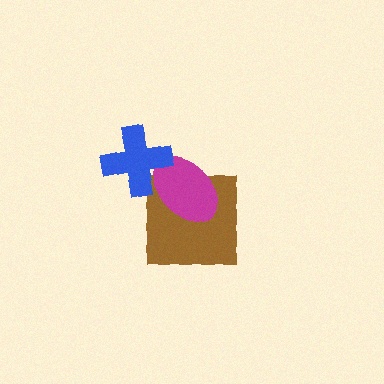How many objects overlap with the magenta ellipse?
2 objects overlap with the magenta ellipse.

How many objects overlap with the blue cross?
1 object overlaps with the blue cross.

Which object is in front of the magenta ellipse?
The blue cross is in front of the magenta ellipse.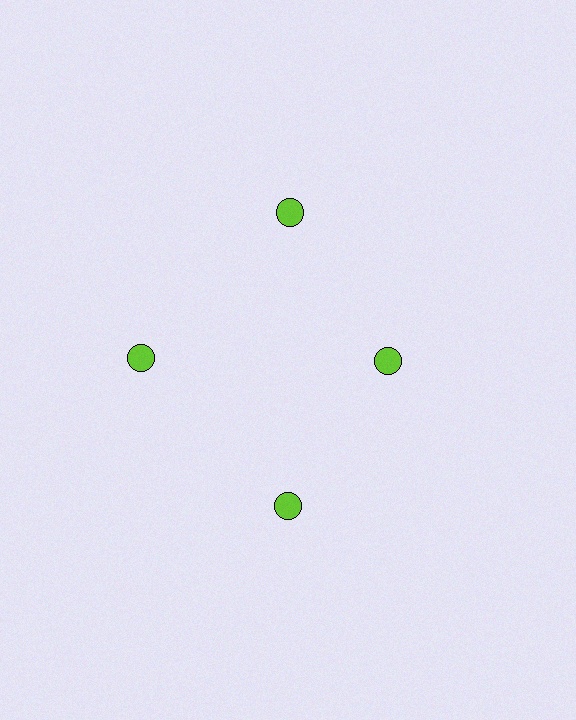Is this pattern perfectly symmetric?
No. The 4 lime circles are arranged in a ring, but one element near the 3 o'clock position is pulled inward toward the center, breaking the 4-fold rotational symmetry.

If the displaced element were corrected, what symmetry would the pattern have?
It would have 4-fold rotational symmetry — the pattern would map onto itself every 90 degrees.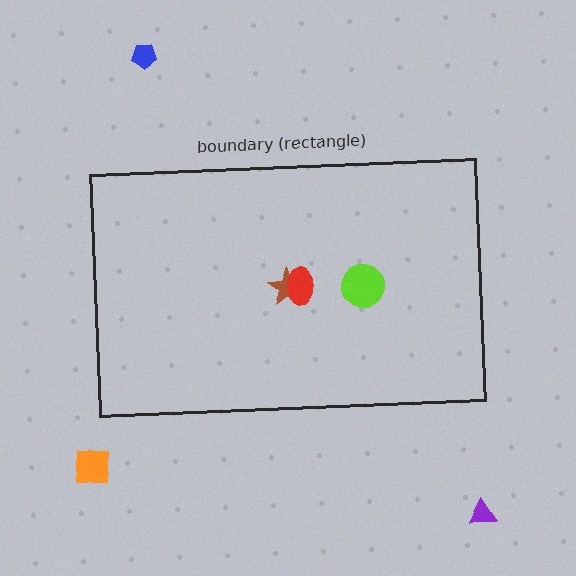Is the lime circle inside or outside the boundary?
Inside.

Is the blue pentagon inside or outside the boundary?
Outside.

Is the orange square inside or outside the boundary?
Outside.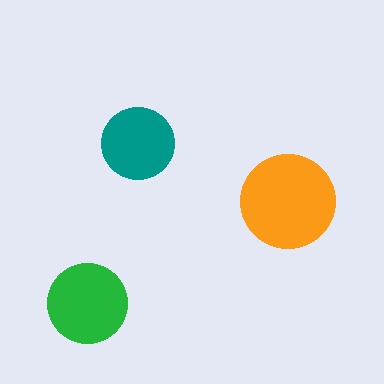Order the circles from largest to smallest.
the orange one, the green one, the teal one.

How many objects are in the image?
There are 3 objects in the image.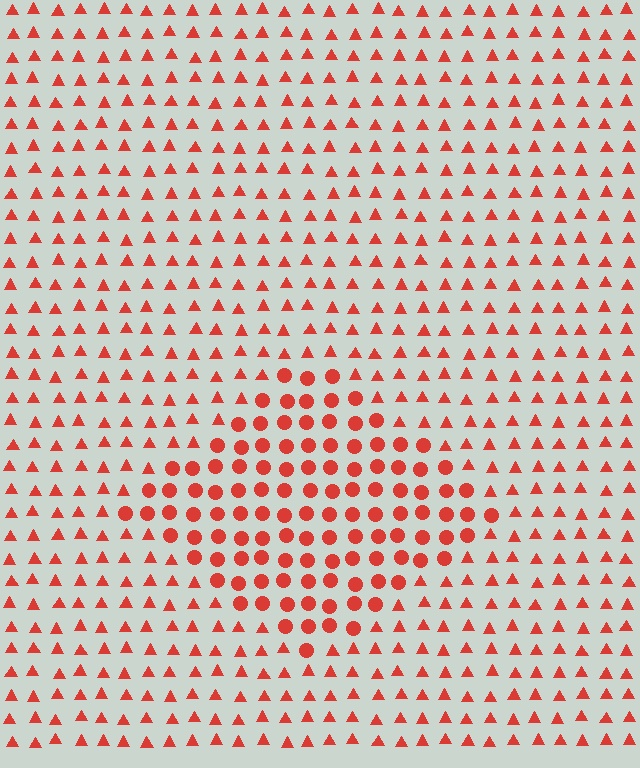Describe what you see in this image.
The image is filled with small red elements arranged in a uniform grid. A diamond-shaped region contains circles, while the surrounding area contains triangles. The boundary is defined purely by the change in element shape.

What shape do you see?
I see a diamond.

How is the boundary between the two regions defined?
The boundary is defined by a change in element shape: circles inside vs. triangles outside. All elements share the same color and spacing.